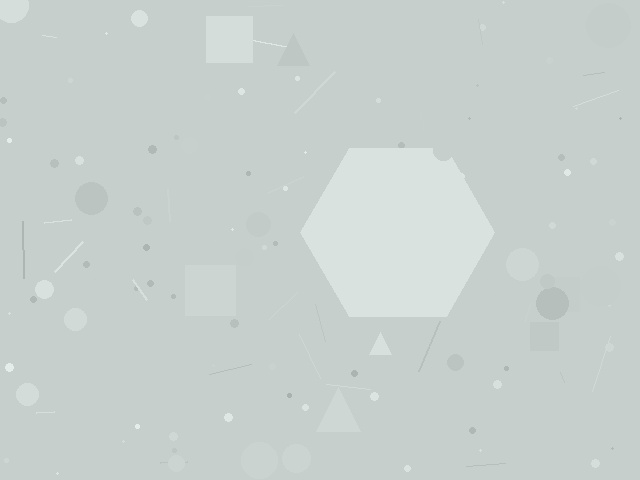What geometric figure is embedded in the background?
A hexagon is embedded in the background.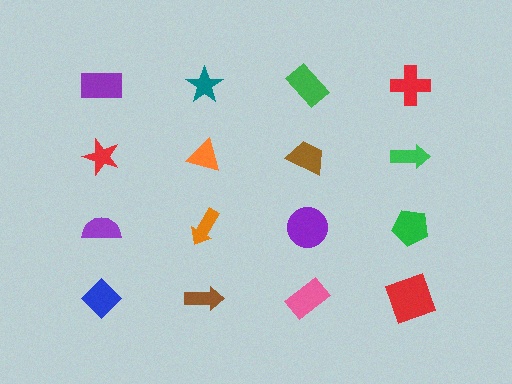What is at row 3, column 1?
A purple semicircle.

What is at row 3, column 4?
A green pentagon.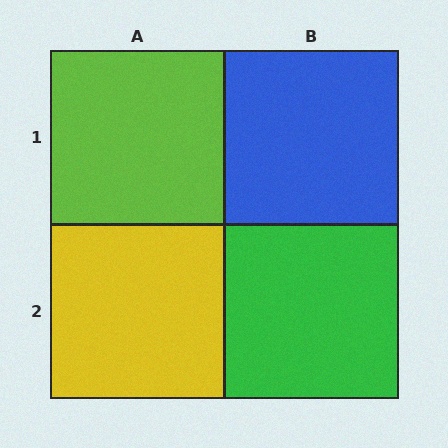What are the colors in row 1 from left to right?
Lime, blue.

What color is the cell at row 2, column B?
Green.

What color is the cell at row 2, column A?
Yellow.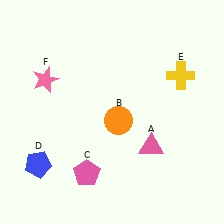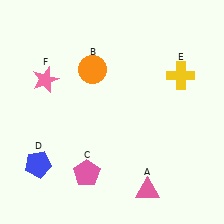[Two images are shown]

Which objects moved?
The objects that moved are: the pink triangle (A), the orange circle (B).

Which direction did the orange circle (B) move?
The orange circle (B) moved up.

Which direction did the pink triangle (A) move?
The pink triangle (A) moved down.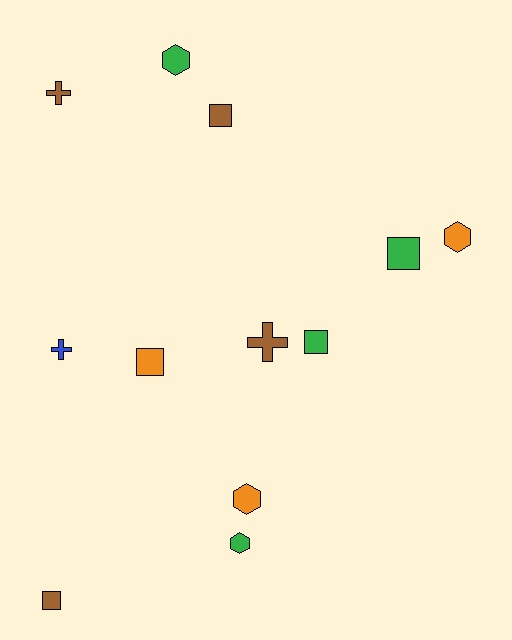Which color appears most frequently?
Brown, with 4 objects.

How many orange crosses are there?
There are no orange crosses.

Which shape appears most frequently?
Square, with 5 objects.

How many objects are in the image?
There are 12 objects.